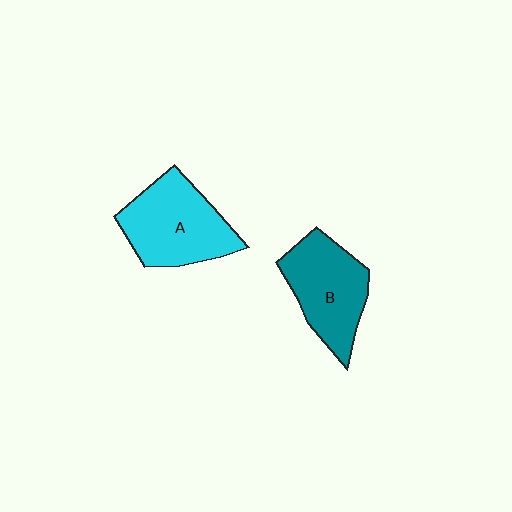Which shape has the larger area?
Shape A (cyan).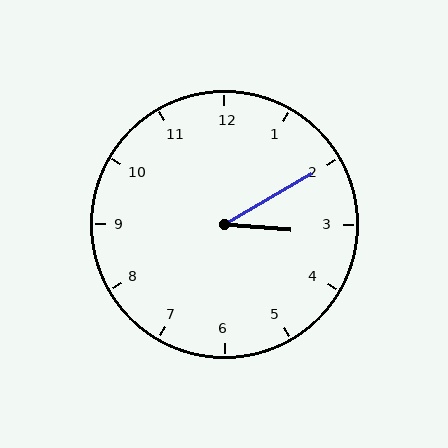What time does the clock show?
3:10.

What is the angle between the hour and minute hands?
Approximately 35 degrees.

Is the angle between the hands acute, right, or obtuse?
It is acute.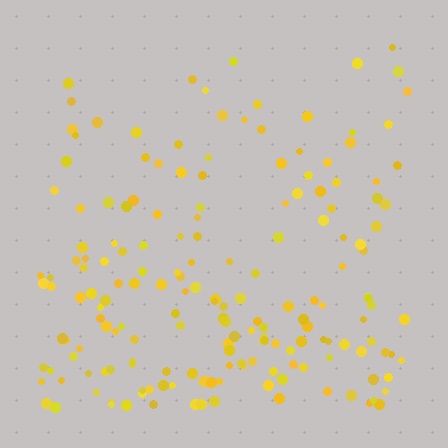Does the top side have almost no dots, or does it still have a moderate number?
Still a moderate number, just noticeably fewer than the bottom.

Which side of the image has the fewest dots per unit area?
The top.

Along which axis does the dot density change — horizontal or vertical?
Vertical.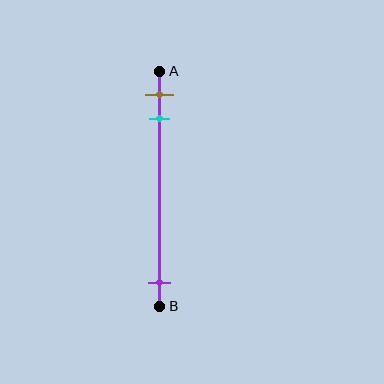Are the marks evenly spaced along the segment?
No, the marks are not evenly spaced.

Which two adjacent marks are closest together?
The brown and cyan marks are the closest adjacent pair.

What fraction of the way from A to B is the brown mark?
The brown mark is approximately 10% (0.1) of the way from A to B.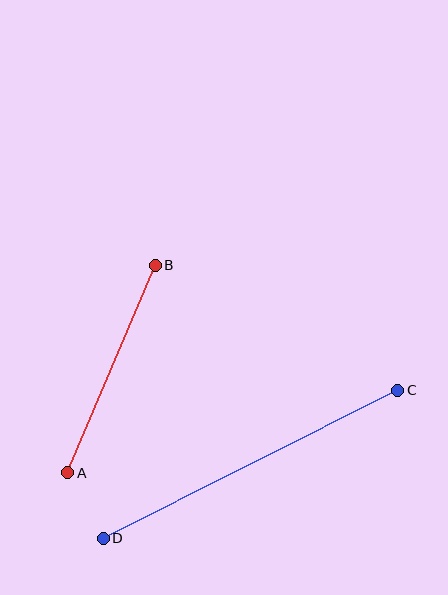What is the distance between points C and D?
The distance is approximately 329 pixels.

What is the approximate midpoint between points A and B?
The midpoint is at approximately (111, 369) pixels.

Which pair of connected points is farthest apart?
Points C and D are farthest apart.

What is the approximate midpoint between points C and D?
The midpoint is at approximately (251, 464) pixels.